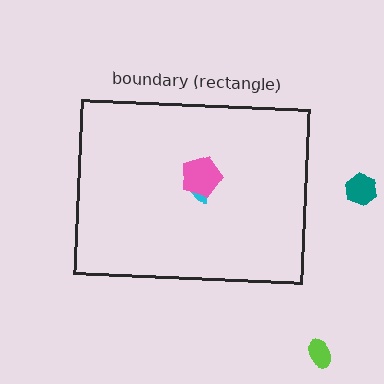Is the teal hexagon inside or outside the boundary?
Outside.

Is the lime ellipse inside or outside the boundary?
Outside.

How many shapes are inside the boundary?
2 inside, 2 outside.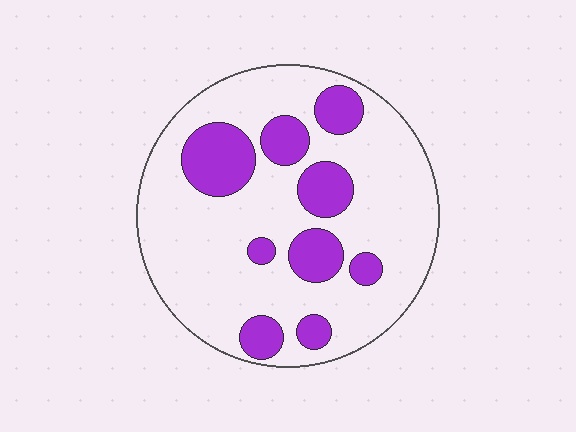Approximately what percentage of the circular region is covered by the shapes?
Approximately 25%.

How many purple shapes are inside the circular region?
9.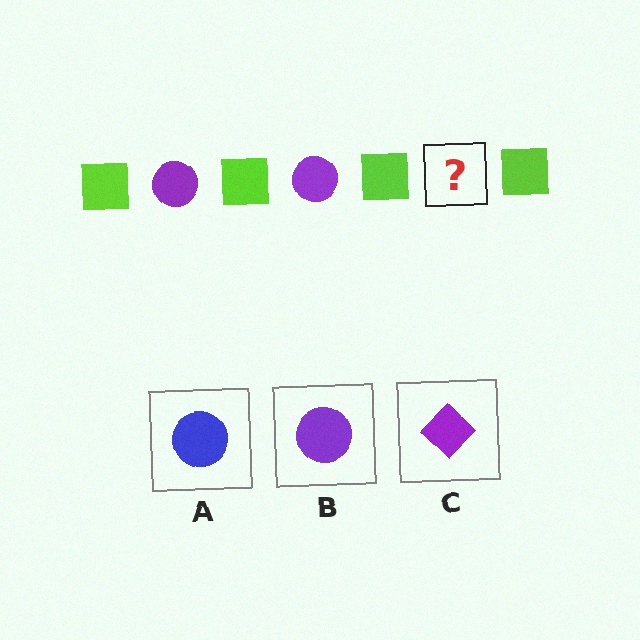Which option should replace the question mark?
Option B.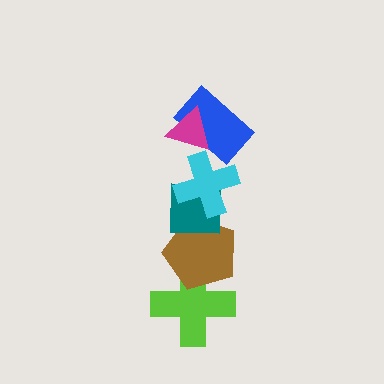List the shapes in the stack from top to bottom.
From top to bottom: the magenta triangle, the blue rectangle, the cyan cross, the teal square, the brown pentagon, the lime cross.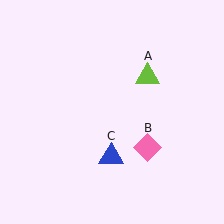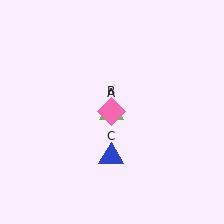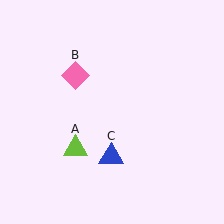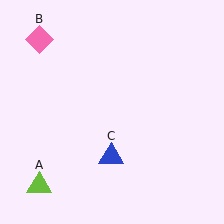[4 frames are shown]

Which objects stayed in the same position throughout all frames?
Blue triangle (object C) remained stationary.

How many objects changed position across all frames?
2 objects changed position: lime triangle (object A), pink diamond (object B).